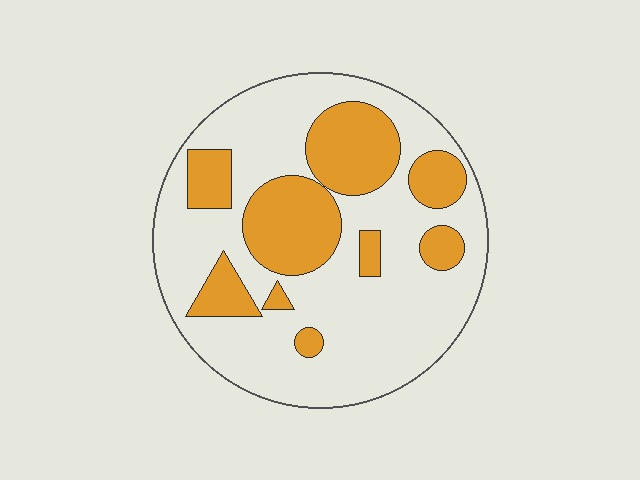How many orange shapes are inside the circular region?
9.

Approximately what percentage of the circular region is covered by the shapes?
Approximately 30%.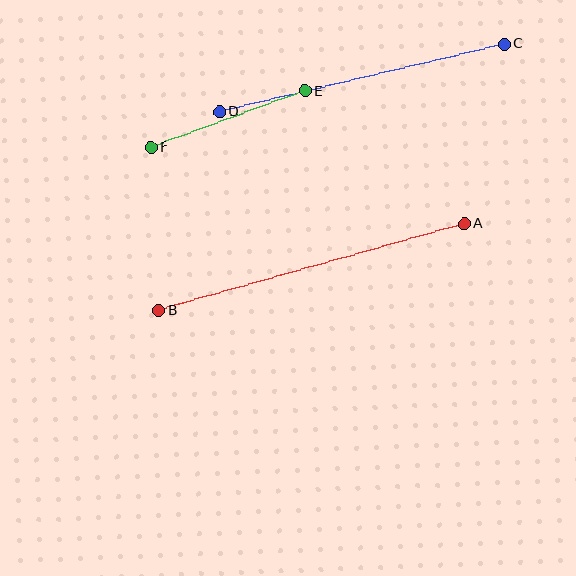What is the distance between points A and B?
The distance is approximately 318 pixels.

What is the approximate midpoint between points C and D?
The midpoint is at approximately (362, 78) pixels.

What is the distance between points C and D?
The distance is approximately 292 pixels.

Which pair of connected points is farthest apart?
Points A and B are farthest apart.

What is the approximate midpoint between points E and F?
The midpoint is at approximately (228, 119) pixels.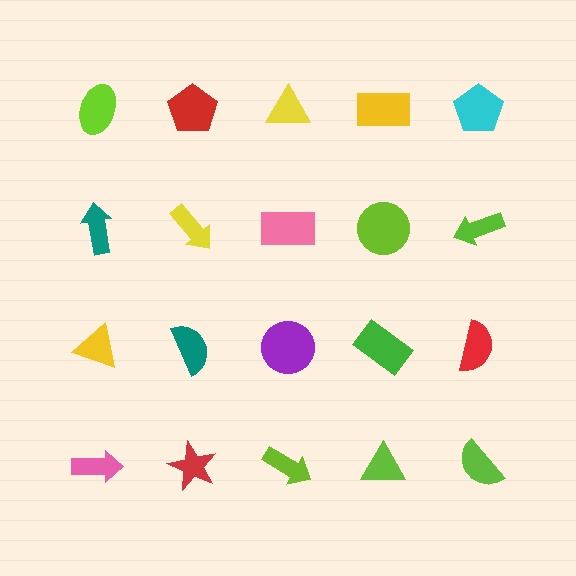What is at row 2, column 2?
A yellow arrow.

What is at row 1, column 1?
A lime ellipse.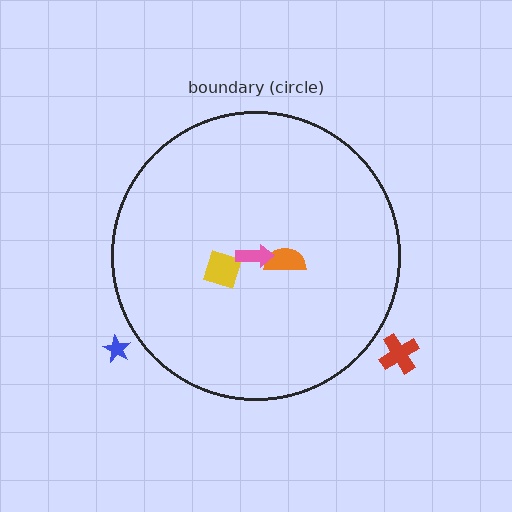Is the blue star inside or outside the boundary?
Outside.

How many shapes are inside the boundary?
3 inside, 2 outside.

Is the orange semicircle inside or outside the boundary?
Inside.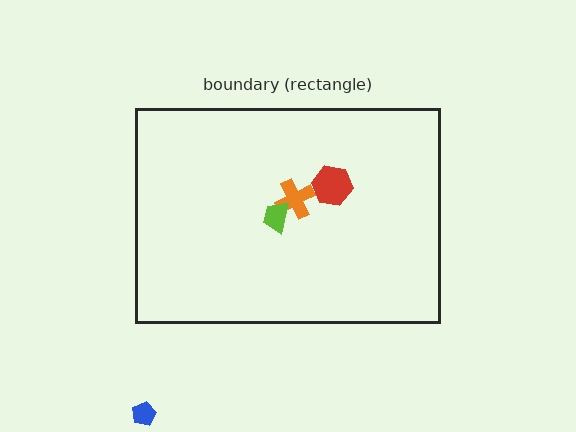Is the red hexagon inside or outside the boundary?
Inside.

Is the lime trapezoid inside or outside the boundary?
Inside.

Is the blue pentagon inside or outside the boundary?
Outside.